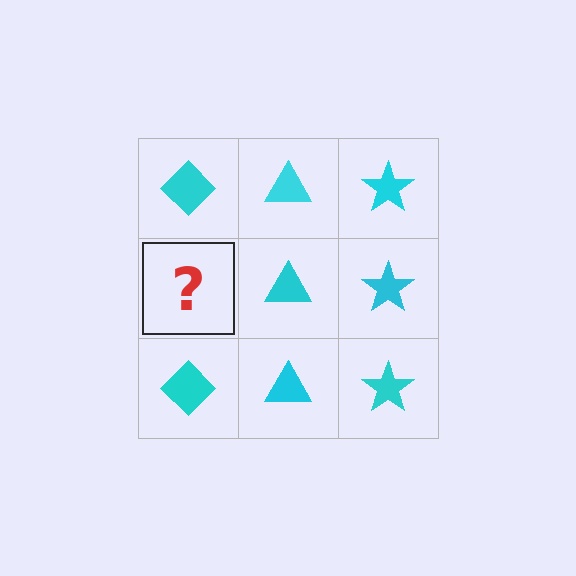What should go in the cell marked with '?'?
The missing cell should contain a cyan diamond.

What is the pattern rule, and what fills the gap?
The rule is that each column has a consistent shape. The gap should be filled with a cyan diamond.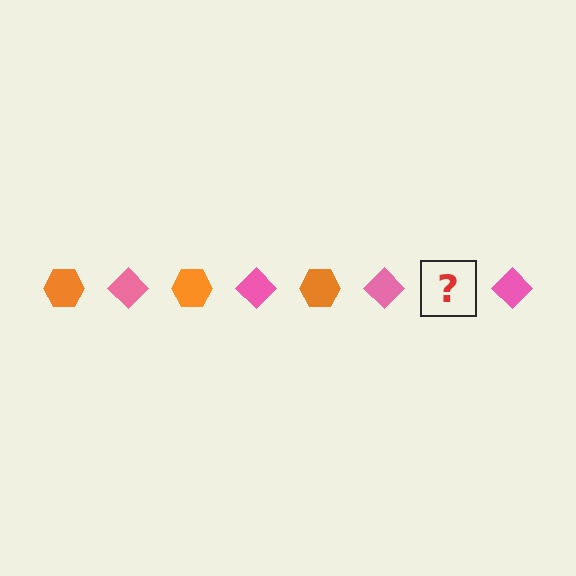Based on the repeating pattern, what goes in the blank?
The blank should be an orange hexagon.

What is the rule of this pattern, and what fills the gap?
The rule is that the pattern alternates between orange hexagon and pink diamond. The gap should be filled with an orange hexagon.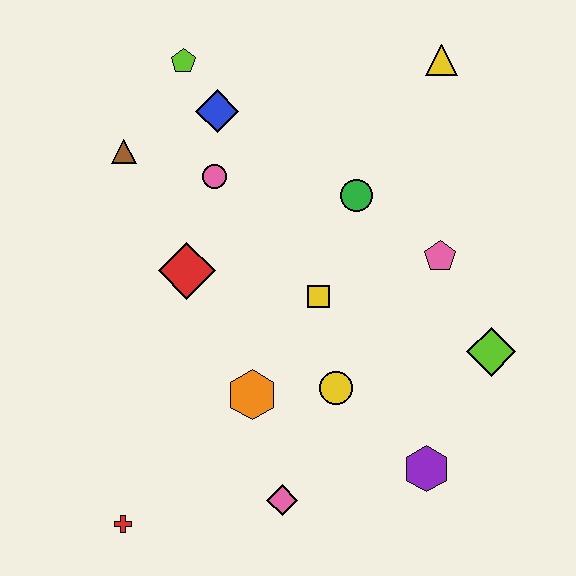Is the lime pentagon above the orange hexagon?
Yes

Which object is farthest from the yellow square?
The red cross is farthest from the yellow square.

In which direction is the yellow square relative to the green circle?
The yellow square is below the green circle.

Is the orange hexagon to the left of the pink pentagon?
Yes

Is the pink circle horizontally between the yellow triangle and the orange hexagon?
No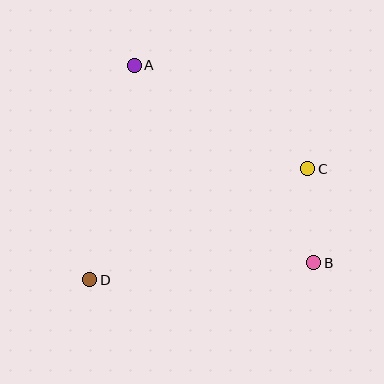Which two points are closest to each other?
Points B and C are closest to each other.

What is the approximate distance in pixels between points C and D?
The distance between C and D is approximately 245 pixels.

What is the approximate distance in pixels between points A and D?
The distance between A and D is approximately 219 pixels.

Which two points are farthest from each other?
Points A and B are farthest from each other.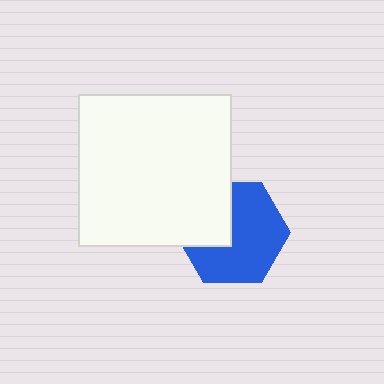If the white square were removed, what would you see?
You would see the complete blue hexagon.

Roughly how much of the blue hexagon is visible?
Most of it is visible (roughly 67%).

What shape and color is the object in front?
The object in front is a white square.